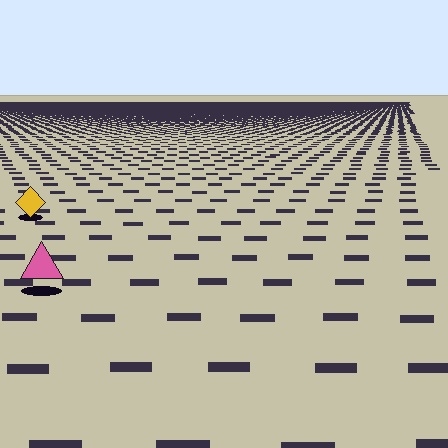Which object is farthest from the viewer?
The yellow diamond is farthest from the viewer. It appears smaller and the ground texture around it is denser.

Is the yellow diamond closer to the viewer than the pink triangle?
No. The pink triangle is closer — you can tell from the texture gradient: the ground texture is coarser near it.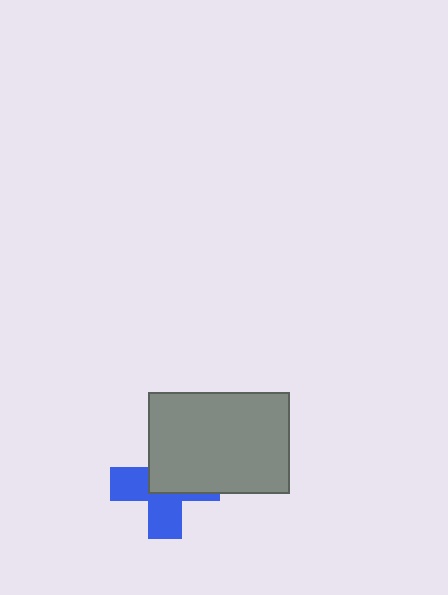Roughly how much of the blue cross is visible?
About half of it is visible (roughly 50%).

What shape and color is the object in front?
The object in front is a gray rectangle.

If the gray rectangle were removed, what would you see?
You would see the complete blue cross.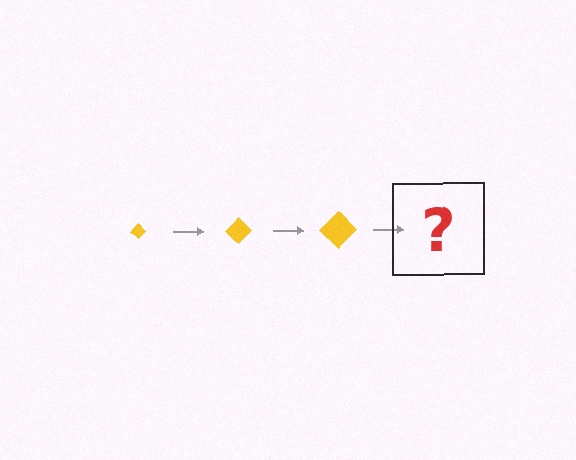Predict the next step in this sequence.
The next step is a yellow diamond, larger than the previous one.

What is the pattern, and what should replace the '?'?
The pattern is that the diamond gets progressively larger each step. The '?' should be a yellow diamond, larger than the previous one.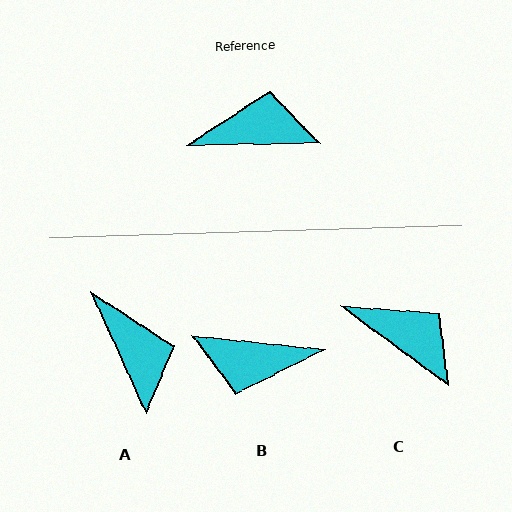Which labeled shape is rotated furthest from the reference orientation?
B, about 173 degrees away.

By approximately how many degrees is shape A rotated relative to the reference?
Approximately 66 degrees clockwise.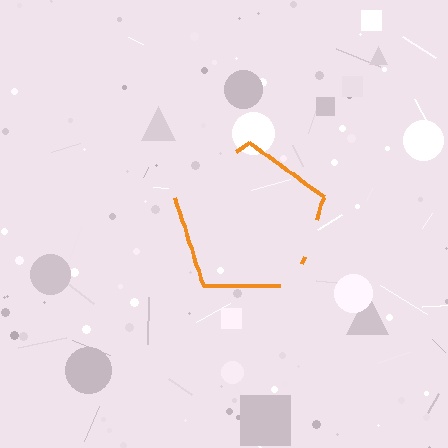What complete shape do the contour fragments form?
The contour fragments form a pentagon.